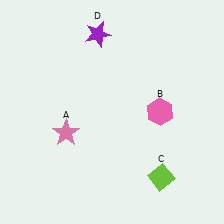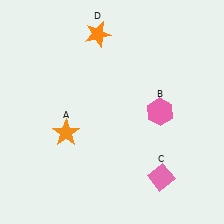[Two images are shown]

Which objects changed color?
A changed from pink to orange. C changed from lime to pink. D changed from purple to orange.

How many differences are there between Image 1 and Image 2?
There are 3 differences between the two images.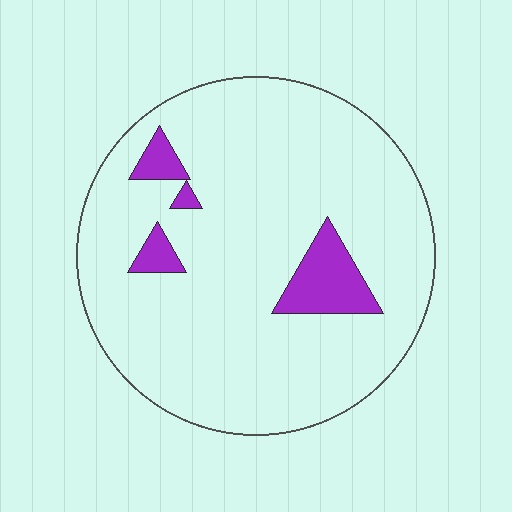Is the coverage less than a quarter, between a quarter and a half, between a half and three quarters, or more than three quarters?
Less than a quarter.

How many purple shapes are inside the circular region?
4.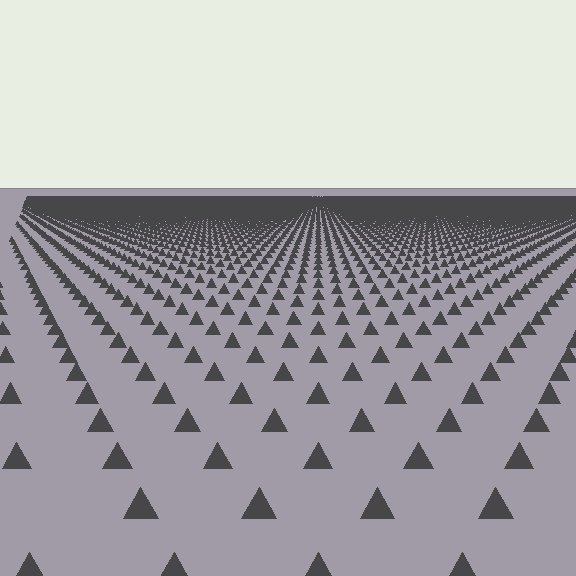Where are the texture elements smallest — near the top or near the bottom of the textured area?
Near the top.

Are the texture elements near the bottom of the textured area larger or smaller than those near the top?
Larger. Near the bottom, elements are closer to the viewer and appear at a bigger on-screen size.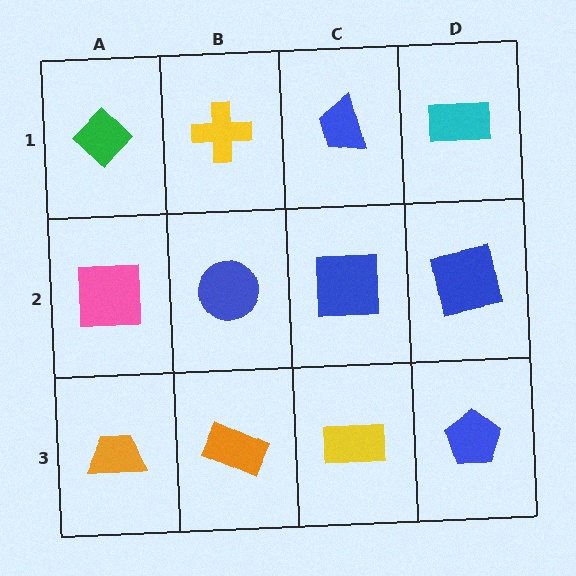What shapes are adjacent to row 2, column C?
A blue trapezoid (row 1, column C), a yellow rectangle (row 3, column C), a blue circle (row 2, column B), a blue square (row 2, column D).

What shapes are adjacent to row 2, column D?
A cyan rectangle (row 1, column D), a blue pentagon (row 3, column D), a blue square (row 2, column C).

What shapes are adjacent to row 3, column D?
A blue square (row 2, column D), a yellow rectangle (row 3, column C).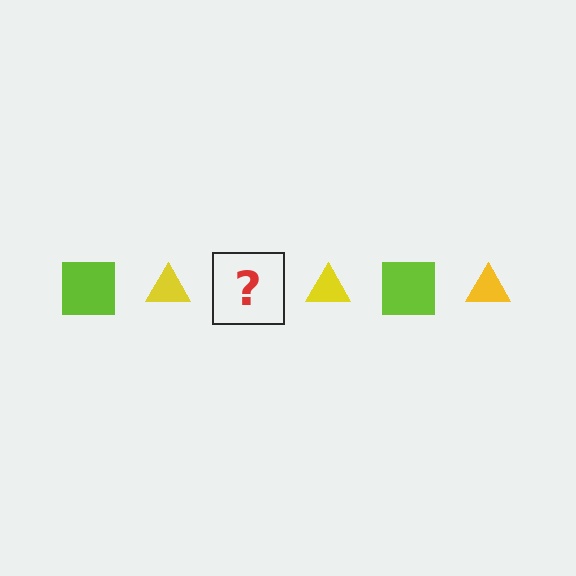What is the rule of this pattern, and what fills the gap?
The rule is that the pattern alternates between lime square and yellow triangle. The gap should be filled with a lime square.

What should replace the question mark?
The question mark should be replaced with a lime square.